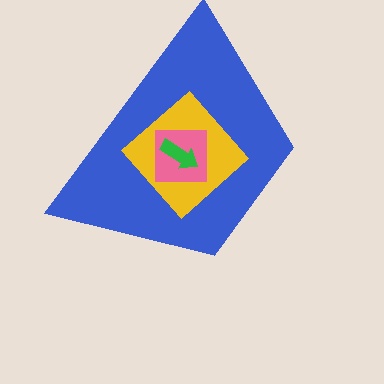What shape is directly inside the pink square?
The green arrow.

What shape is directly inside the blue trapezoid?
The yellow diamond.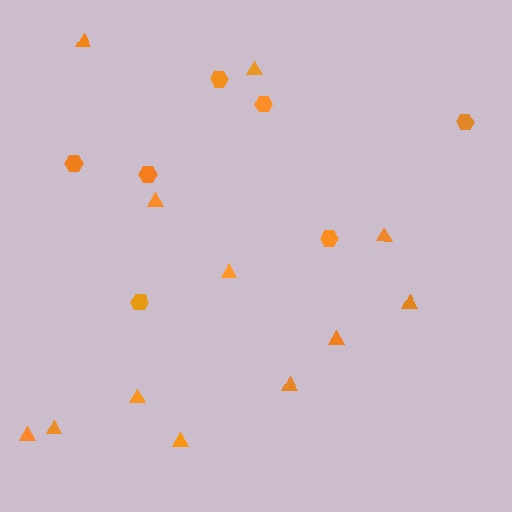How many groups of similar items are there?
There are 2 groups: one group of triangles (12) and one group of hexagons (7).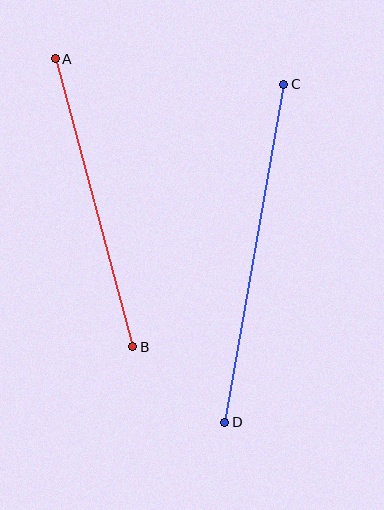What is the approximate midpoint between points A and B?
The midpoint is at approximately (94, 203) pixels.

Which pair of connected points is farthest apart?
Points C and D are farthest apart.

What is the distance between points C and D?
The distance is approximately 343 pixels.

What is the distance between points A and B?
The distance is approximately 298 pixels.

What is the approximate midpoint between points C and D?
The midpoint is at approximately (254, 253) pixels.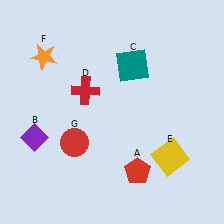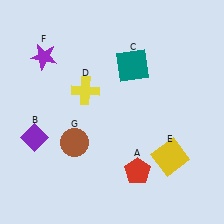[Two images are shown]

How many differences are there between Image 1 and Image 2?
There are 3 differences between the two images.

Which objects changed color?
D changed from red to yellow. F changed from orange to purple. G changed from red to brown.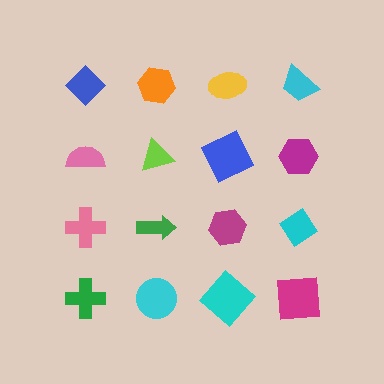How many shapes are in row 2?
4 shapes.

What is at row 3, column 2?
A green arrow.